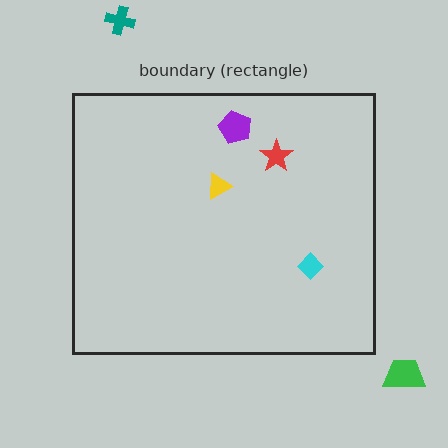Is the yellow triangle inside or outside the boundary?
Inside.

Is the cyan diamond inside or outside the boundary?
Inside.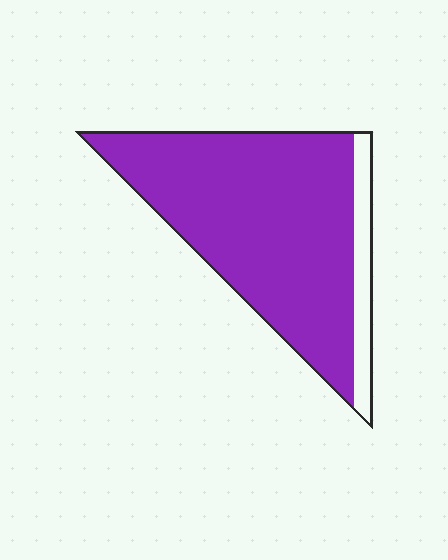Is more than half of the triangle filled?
Yes.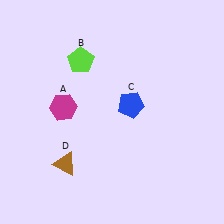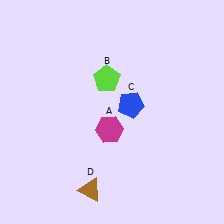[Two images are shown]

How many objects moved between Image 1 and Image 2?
3 objects moved between the two images.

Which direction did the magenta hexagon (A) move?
The magenta hexagon (A) moved right.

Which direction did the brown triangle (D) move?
The brown triangle (D) moved down.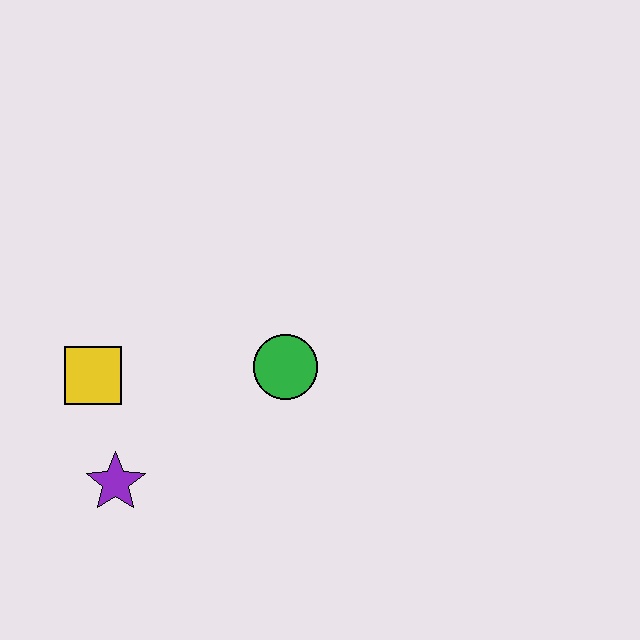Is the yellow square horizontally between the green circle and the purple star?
No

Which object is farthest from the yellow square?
The green circle is farthest from the yellow square.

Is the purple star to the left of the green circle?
Yes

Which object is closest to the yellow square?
The purple star is closest to the yellow square.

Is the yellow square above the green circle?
No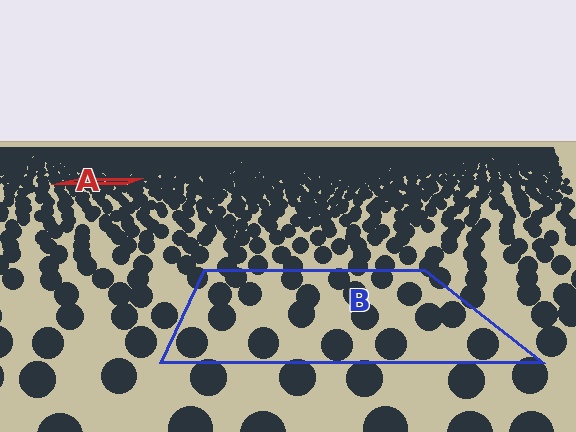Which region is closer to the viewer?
Region B is closer. The texture elements there are larger and more spread out.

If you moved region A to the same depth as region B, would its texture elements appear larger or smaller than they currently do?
They would appear larger. At a closer depth, the same texture elements are projected at a bigger on-screen size.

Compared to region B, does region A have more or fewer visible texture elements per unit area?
Region A has more texture elements per unit area — they are packed more densely because it is farther away.